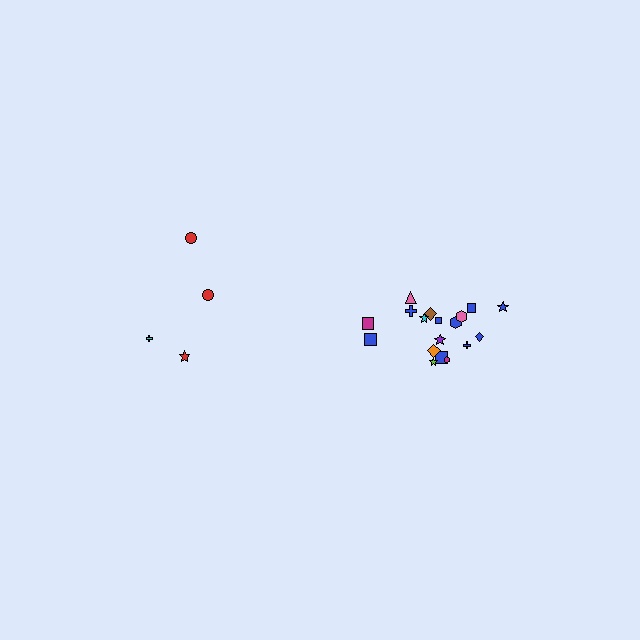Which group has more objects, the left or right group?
The right group.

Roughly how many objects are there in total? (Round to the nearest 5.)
Roughly 20 objects in total.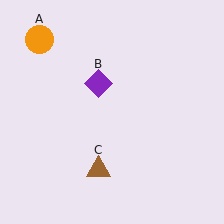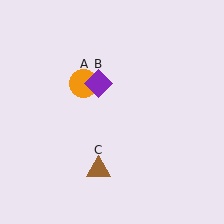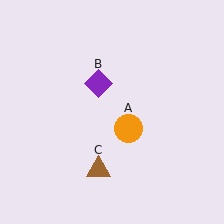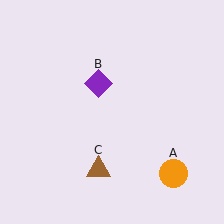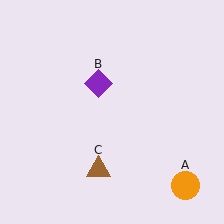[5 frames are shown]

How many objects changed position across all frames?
1 object changed position: orange circle (object A).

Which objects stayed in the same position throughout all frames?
Purple diamond (object B) and brown triangle (object C) remained stationary.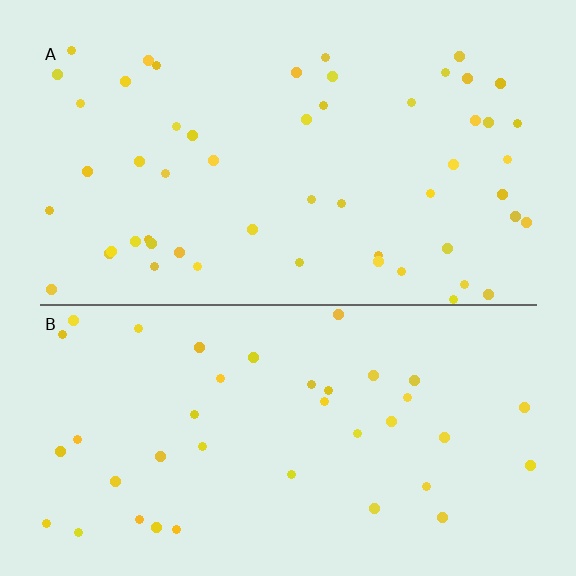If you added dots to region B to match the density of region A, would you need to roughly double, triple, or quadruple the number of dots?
Approximately double.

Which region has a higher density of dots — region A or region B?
A (the top).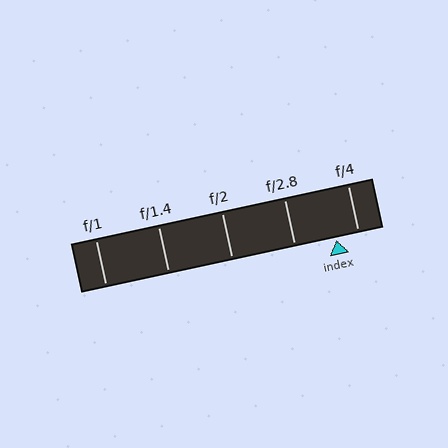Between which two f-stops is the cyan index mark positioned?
The index mark is between f/2.8 and f/4.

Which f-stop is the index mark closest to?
The index mark is closest to f/4.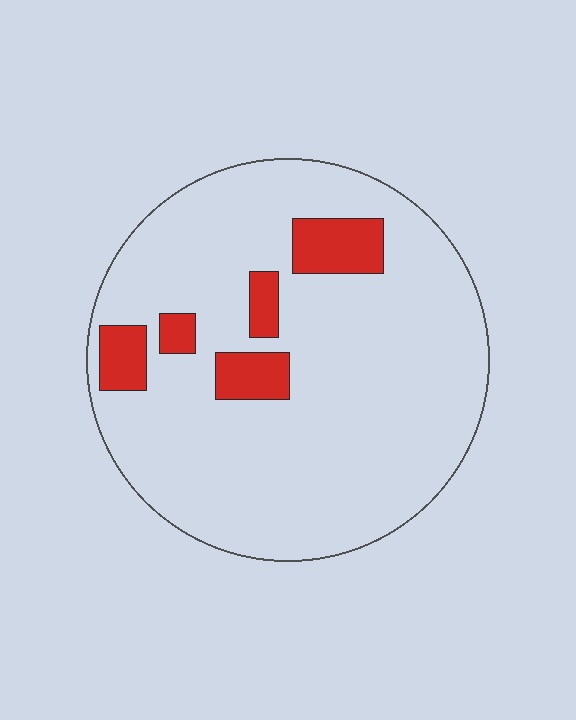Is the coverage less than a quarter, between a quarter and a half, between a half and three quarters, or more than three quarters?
Less than a quarter.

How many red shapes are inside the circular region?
5.